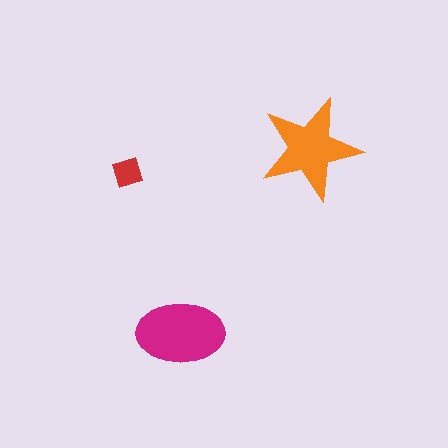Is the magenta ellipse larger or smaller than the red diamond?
Larger.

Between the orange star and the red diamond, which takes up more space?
The orange star.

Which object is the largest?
The magenta ellipse.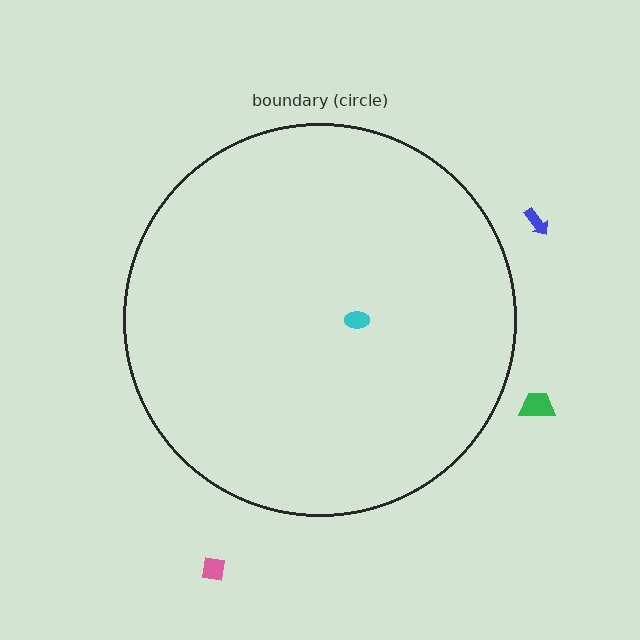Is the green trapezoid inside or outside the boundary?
Outside.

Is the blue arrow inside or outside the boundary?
Outside.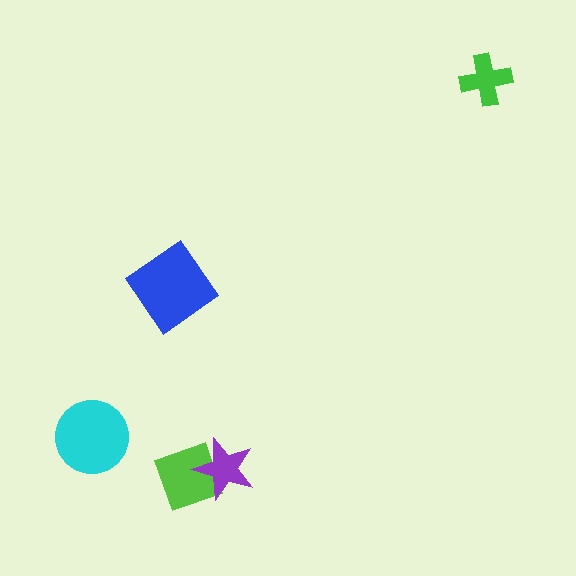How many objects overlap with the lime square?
1 object overlaps with the lime square.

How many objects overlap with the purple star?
1 object overlaps with the purple star.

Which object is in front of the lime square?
The purple star is in front of the lime square.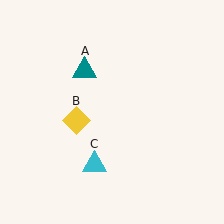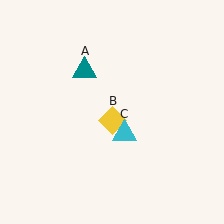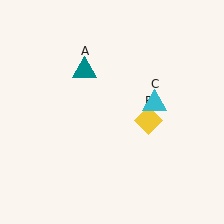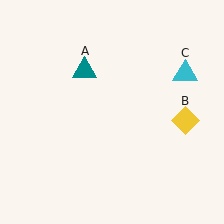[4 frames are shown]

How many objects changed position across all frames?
2 objects changed position: yellow diamond (object B), cyan triangle (object C).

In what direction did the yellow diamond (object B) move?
The yellow diamond (object B) moved right.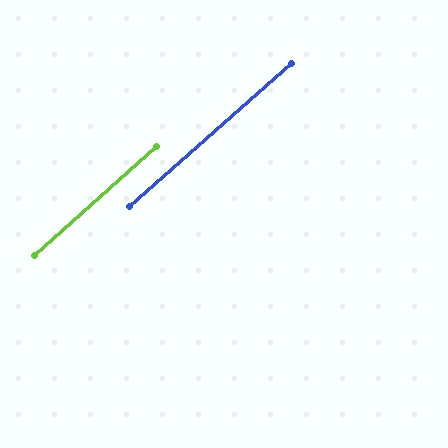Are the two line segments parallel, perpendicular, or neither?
Parallel — their directions differ by only 0.1°.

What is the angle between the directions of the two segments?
Approximately 0 degrees.